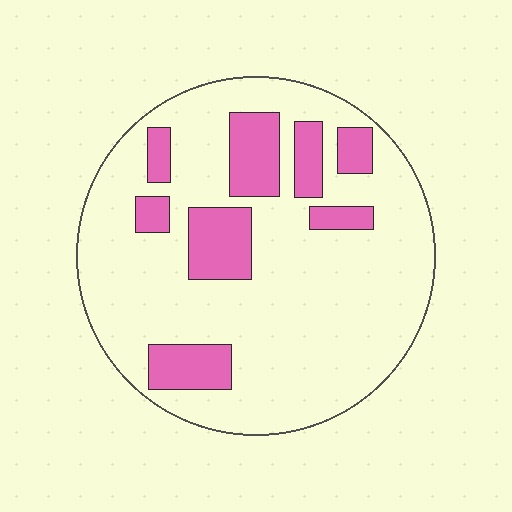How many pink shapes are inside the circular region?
8.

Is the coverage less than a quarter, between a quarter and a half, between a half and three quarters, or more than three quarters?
Less than a quarter.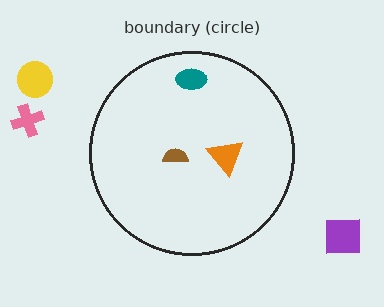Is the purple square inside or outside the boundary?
Outside.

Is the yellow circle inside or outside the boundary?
Outside.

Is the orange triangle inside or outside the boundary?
Inside.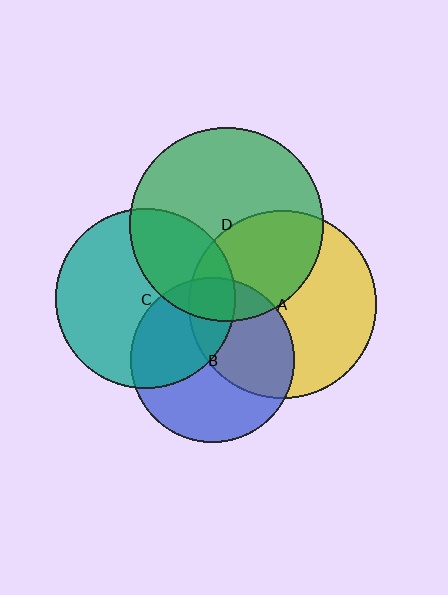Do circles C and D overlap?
Yes.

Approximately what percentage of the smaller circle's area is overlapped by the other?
Approximately 30%.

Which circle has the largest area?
Circle D (green).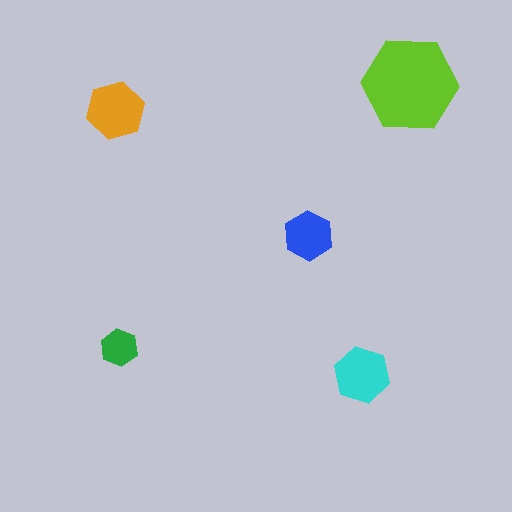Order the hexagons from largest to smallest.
the lime one, the orange one, the cyan one, the blue one, the green one.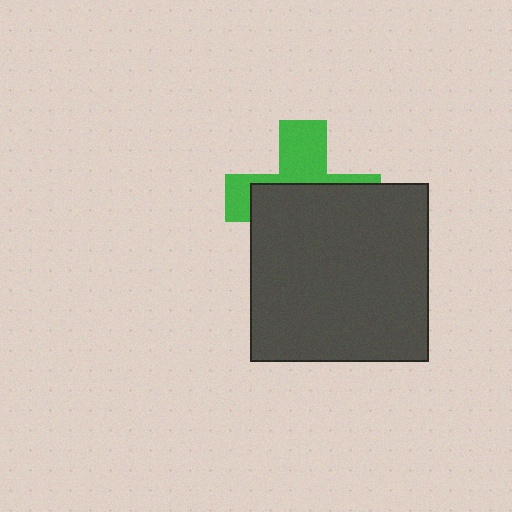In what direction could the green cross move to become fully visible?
The green cross could move up. That would shift it out from behind the dark gray square entirely.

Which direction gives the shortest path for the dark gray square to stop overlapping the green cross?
Moving down gives the shortest separation.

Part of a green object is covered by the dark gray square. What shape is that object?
It is a cross.